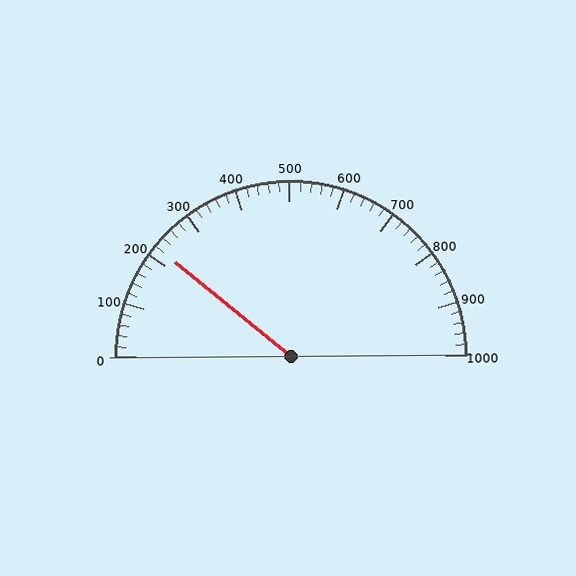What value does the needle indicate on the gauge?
The needle indicates approximately 220.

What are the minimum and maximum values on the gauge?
The gauge ranges from 0 to 1000.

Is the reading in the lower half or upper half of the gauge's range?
The reading is in the lower half of the range (0 to 1000).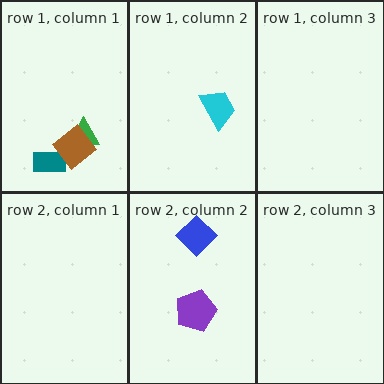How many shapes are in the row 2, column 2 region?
2.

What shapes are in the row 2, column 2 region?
The purple pentagon, the blue diamond.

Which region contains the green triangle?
The row 1, column 1 region.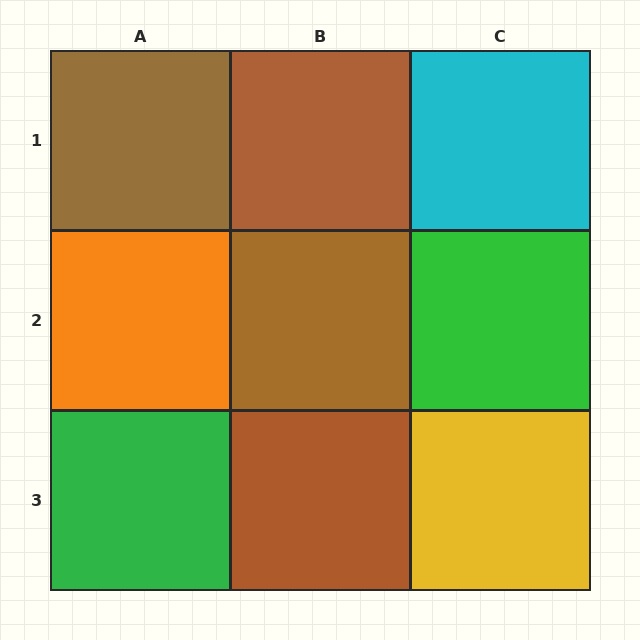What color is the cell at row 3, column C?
Yellow.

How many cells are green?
2 cells are green.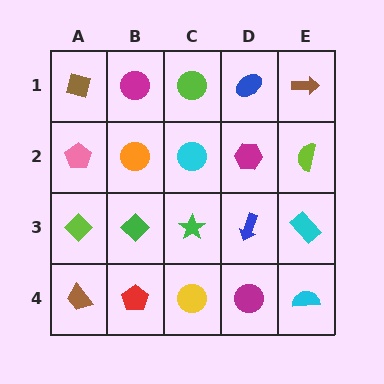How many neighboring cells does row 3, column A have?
3.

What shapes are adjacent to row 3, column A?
A pink pentagon (row 2, column A), a brown trapezoid (row 4, column A), a green diamond (row 3, column B).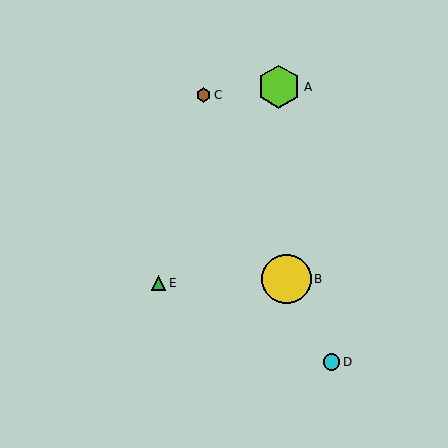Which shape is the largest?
The yellow circle (labeled B) is the largest.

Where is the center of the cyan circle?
The center of the cyan circle is at (331, 362).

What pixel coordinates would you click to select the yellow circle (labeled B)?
Click at (287, 279) to select the yellow circle B.